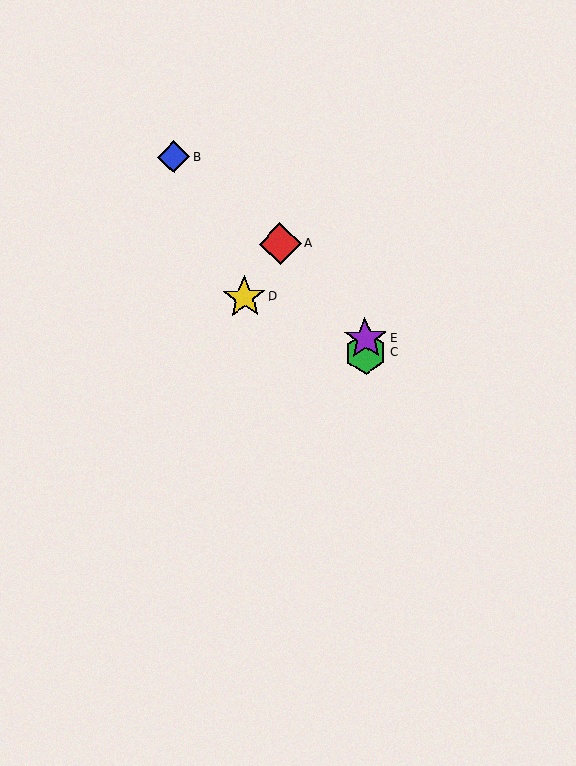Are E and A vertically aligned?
No, E is at x≈366 and A is at x≈280.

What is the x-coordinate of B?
Object B is at x≈174.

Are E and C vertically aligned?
Yes, both are at x≈366.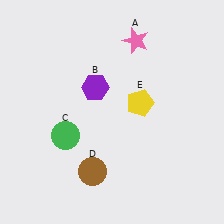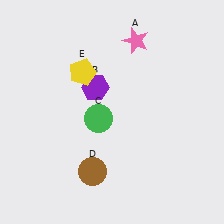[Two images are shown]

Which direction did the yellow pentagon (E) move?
The yellow pentagon (E) moved left.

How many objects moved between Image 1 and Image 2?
2 objects moved between the two images.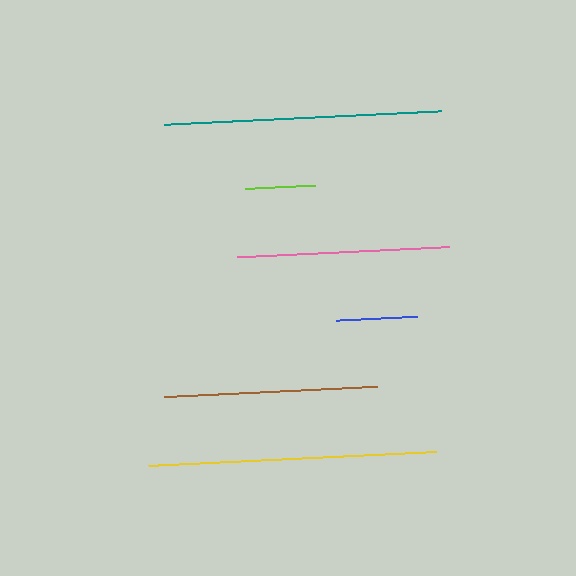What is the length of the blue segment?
The blue segment is approximately 81 pixels long.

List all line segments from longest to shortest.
From longest to shortest: yellow, teal, brown, pink, blue, lime.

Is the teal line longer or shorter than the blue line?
The teal line is longer than the blue line.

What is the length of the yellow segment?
The yellow segment is approximately 288 pixels long.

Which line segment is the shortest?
The lime line is the shortest at approximately 70 pixels.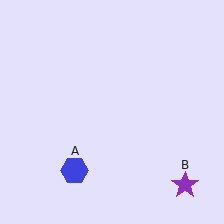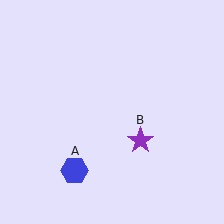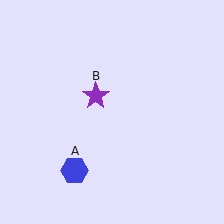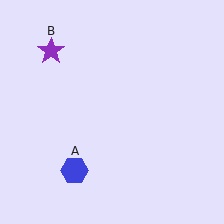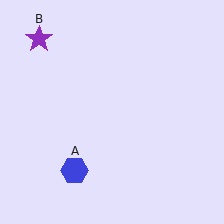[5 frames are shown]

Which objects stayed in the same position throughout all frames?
Blue hexagon (object A) remained stationary.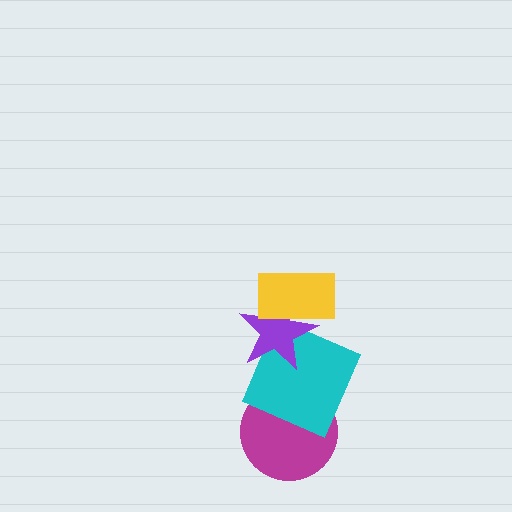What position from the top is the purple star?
The purple star is 2nd from the top.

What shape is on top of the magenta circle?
The cyan square is on top of the magenta circle.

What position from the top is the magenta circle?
The magenta circle is 4th from the top.